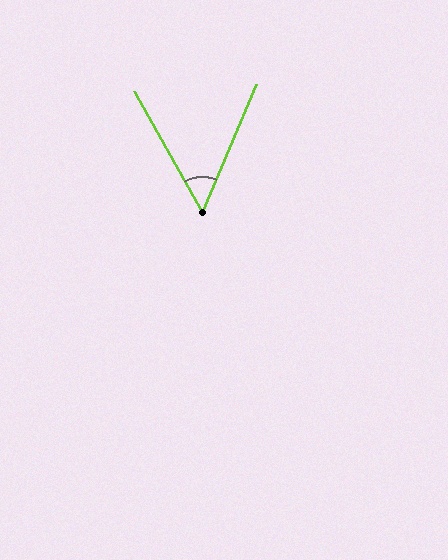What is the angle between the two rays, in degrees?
Approximately 52 degrees.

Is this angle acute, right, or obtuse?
It is acute.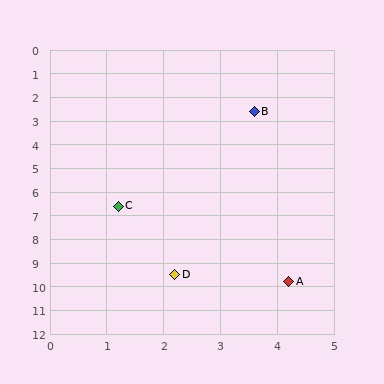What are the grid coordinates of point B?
Point B is at approximately (3.6, 2.6).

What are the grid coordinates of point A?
Point A is at approximately (4.2, 9.8).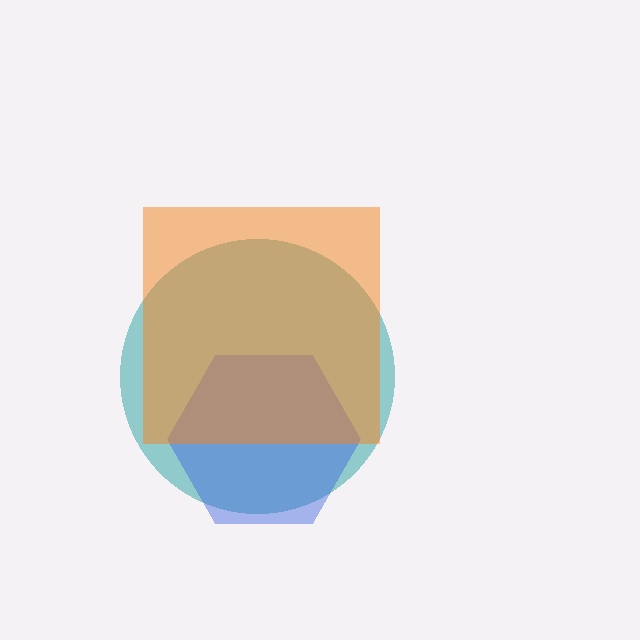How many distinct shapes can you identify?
There are 3 distinct shapes: a teal circle, a blue hexagon, an orange square.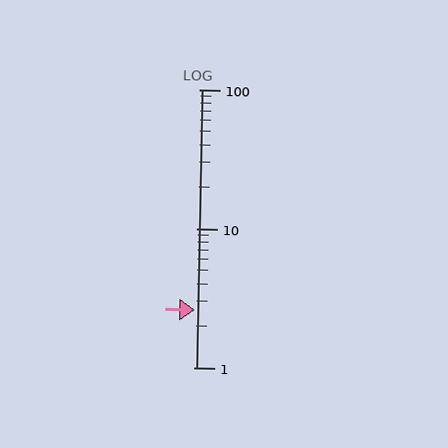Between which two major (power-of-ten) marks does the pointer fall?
The pointer is between 1 and 10.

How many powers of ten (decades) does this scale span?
The scale spans 2 decades, from 1 to 100.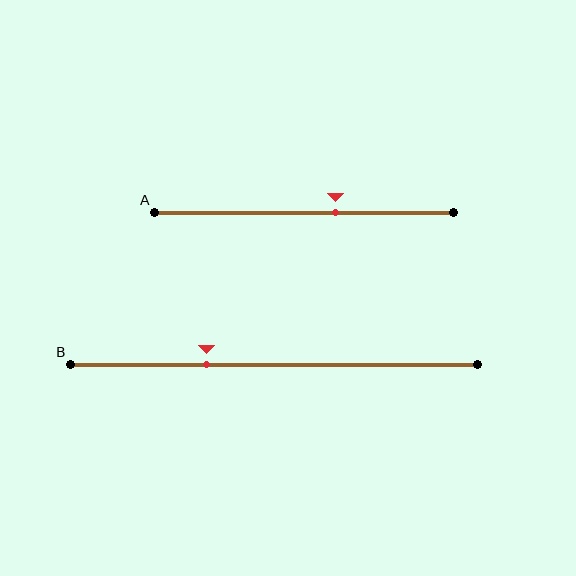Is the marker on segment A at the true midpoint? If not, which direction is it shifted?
No, the marker on segment A is shifted to the right by about 11% of the segment length.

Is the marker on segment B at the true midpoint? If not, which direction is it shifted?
No, the marker on segment B is shifted to the left by about 17% of the segment length.